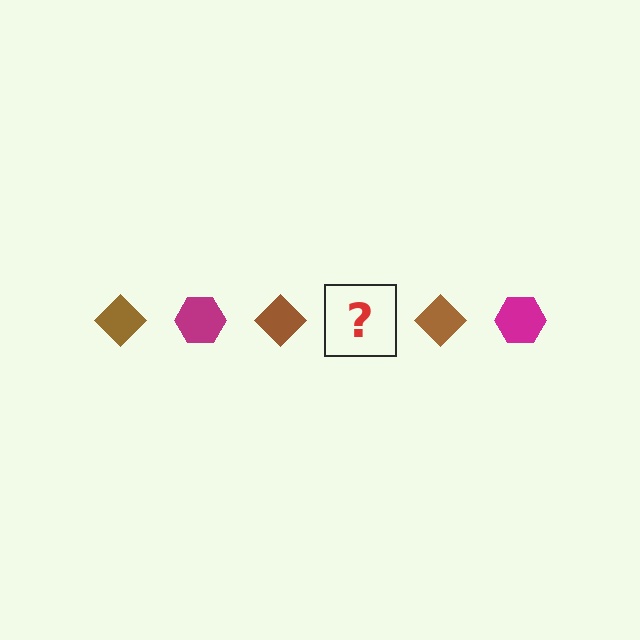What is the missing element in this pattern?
The missing element is a magenta hexagon.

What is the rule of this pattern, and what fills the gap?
The rule is that the pattern alternates between brown diamond and magenta hexagon. The gap should be filled with a magenta hexagon.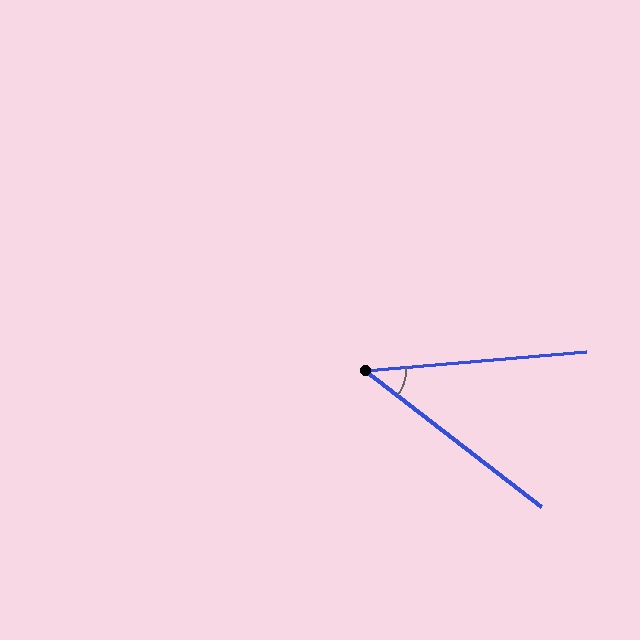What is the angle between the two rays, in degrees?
Approximately 42 degrees.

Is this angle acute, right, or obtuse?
It is acute.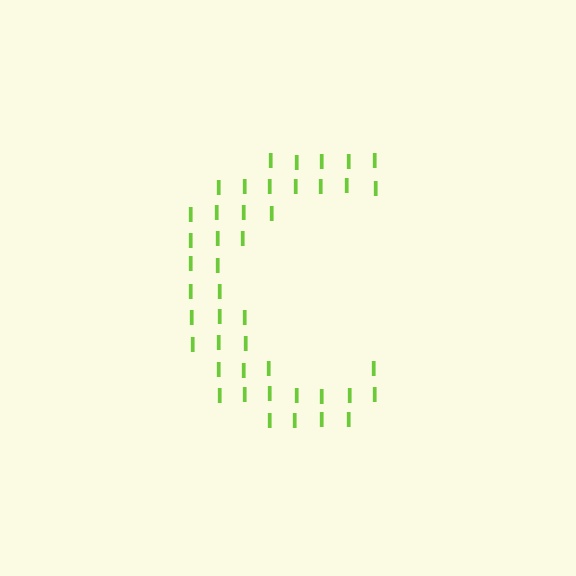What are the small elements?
The small elements are letter I's.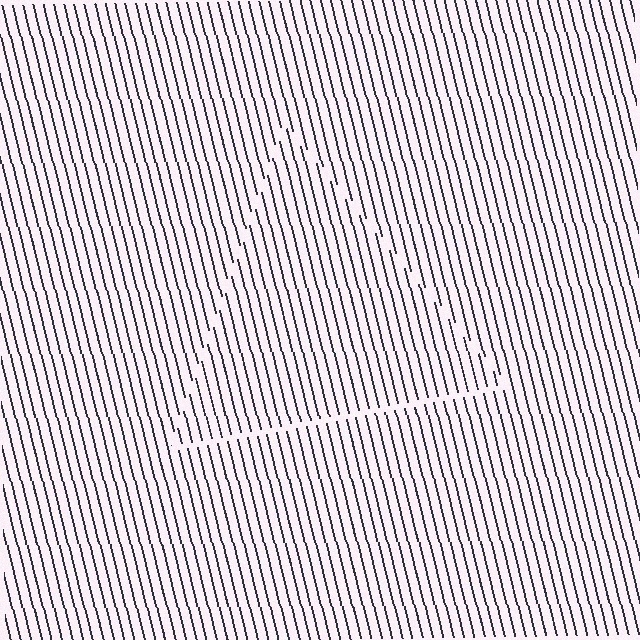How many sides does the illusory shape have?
3 sides — the line-ends trace a triangle.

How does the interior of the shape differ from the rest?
The interior of the shape contains the same grating, shifted by half a period — the contour is defined by the phase discontinuity where line-ends from the inner and outer gratings abut.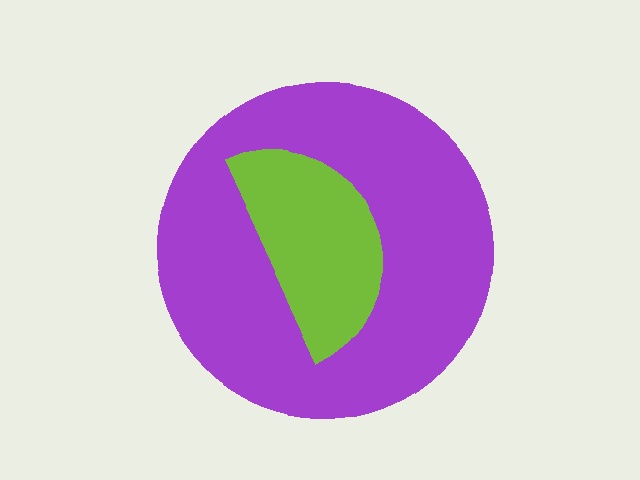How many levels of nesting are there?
2.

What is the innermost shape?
The lime semicircle.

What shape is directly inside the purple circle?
The lime semicircle.